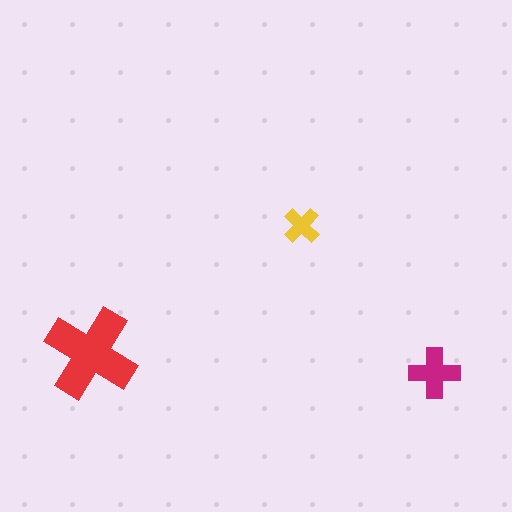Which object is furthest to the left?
The red cross is leftmost.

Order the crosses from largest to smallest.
the red one, the magenta one, the yellow one.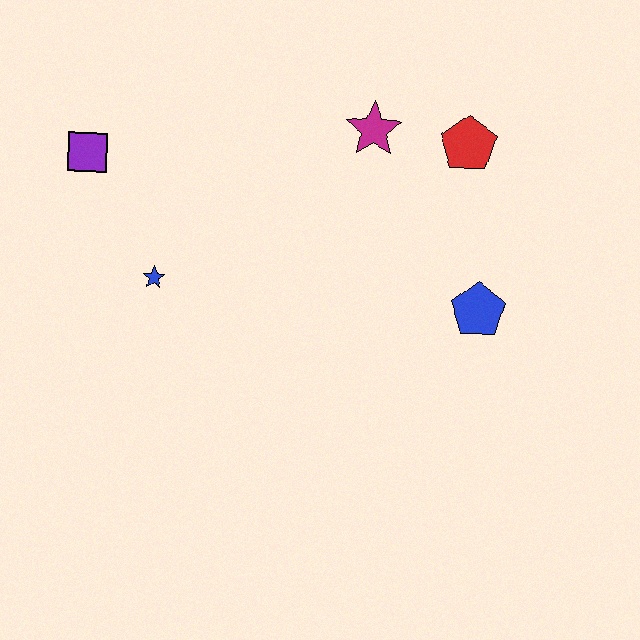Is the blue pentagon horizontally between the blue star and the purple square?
No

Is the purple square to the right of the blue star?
No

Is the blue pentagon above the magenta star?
No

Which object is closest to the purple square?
The blue star is closest to the purple square.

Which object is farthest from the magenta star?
The purple square is farthest from the magenta star.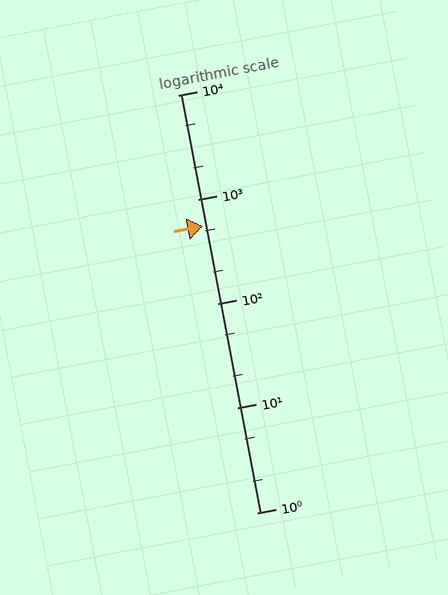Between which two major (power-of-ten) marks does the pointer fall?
The pointer is between 100 and 1000.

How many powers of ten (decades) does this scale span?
The scale spans 4 decades, from 1 to 10000.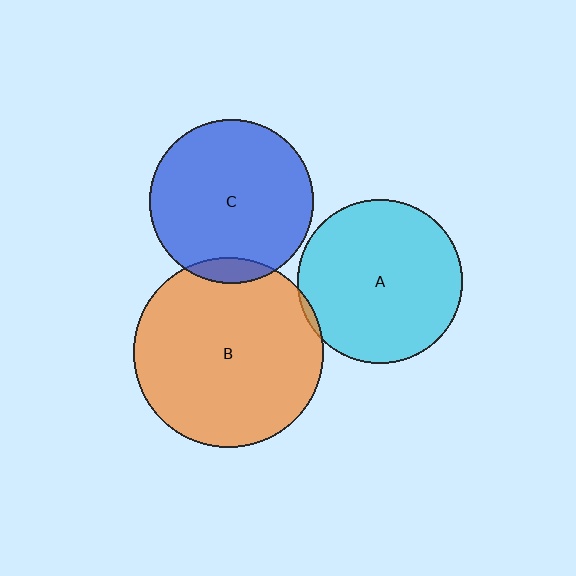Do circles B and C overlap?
Yes.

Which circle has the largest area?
Circle B (orange).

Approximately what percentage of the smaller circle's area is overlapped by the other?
Approximately 5%.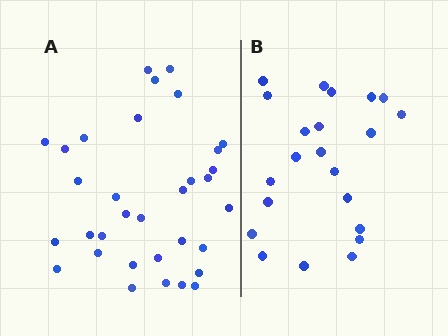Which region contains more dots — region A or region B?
Region A (the left region) has more dots.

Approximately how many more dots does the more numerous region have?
Region A has roughly 12 or so more dots than region B.